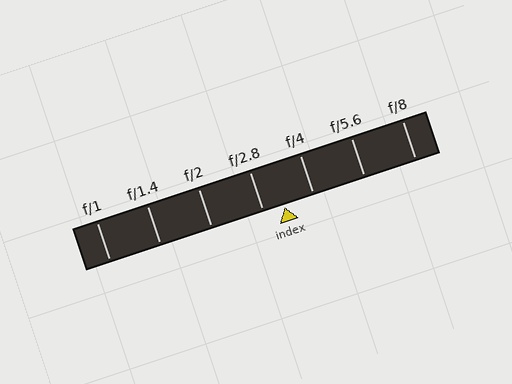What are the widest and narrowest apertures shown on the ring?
The widest aperture shown is f/1 and the narrowest is f/8.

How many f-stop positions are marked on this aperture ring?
There are 7 f-stop positions marked.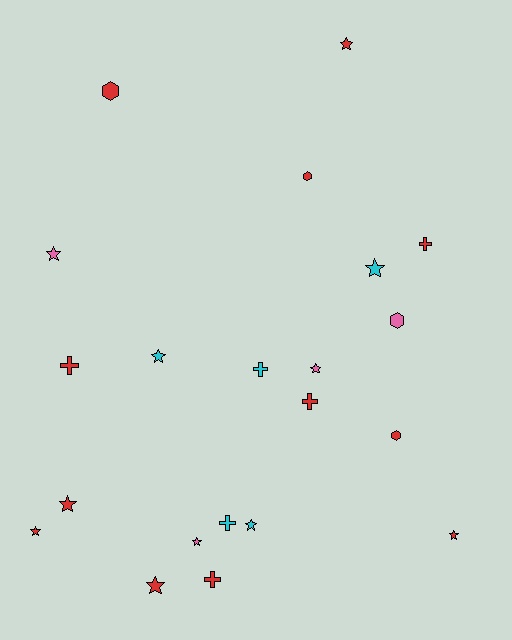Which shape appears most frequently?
Star, with 11 objects.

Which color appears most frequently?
Red, with 12 objects.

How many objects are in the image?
There are 21 objects.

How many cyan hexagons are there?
There are no cyan hexagons.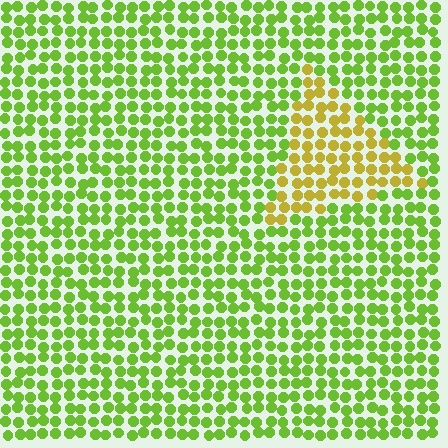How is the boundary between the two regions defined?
The boundary is defined purely by a slight shift in hue (about 41 degrees). Spacing, size, and orientation are identical on both sides.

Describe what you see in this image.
The image is filled with small lime elements in a uniform arrangement. A triangle-shaped region is visible where the elements are tinted to a slightly different hue, forming a subtle color boundary.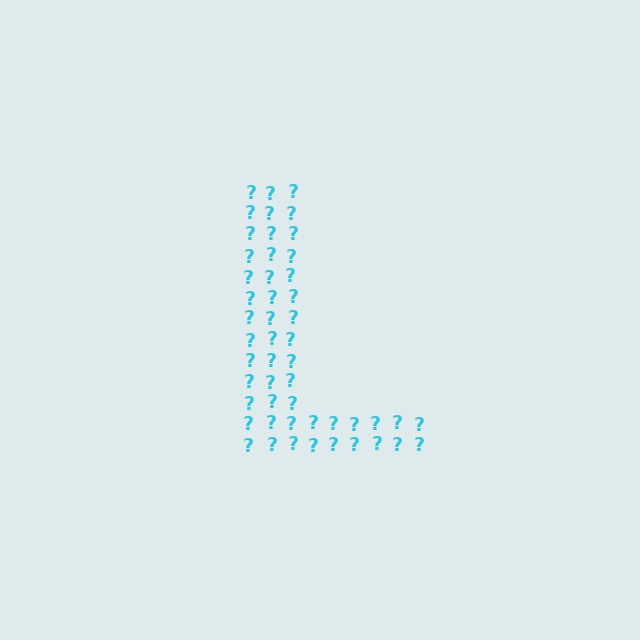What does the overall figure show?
The overall figure shows the letter L.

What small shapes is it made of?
It is made of small question marks.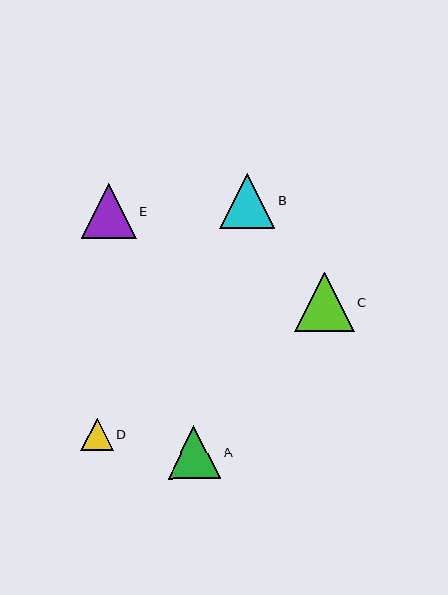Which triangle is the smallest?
Triangle D is the smallest with a size of approximately 32 pixels.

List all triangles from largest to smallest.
From largest to smallest: C, B, E, A, D.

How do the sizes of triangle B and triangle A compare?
Triangle B and triangle A are approximately the same size.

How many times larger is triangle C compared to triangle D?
Triangle C is approximately 1.8 times the size of triangle D.